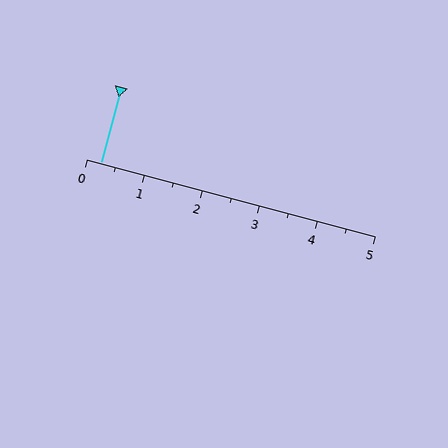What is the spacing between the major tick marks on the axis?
The major ticks are spaced 1 apart.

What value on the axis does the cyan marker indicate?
The marker indicates approximately 0.2.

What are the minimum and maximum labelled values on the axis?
The axis runs from 0 to 5.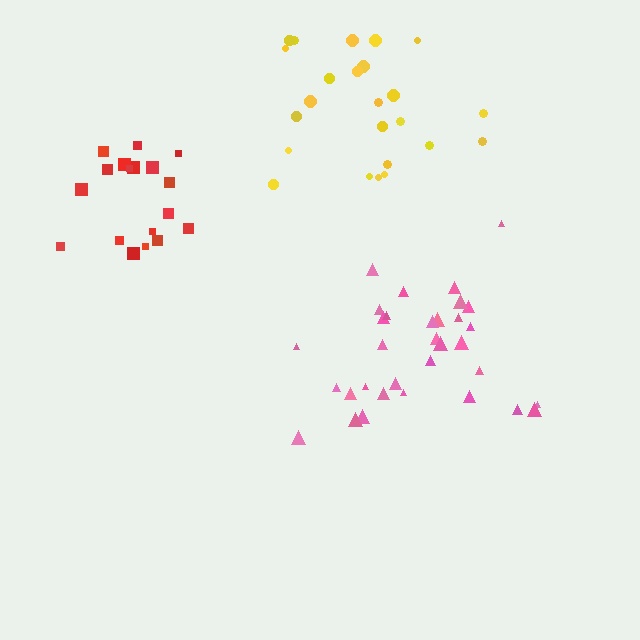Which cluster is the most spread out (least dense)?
Yellow.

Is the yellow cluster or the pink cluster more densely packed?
Pink.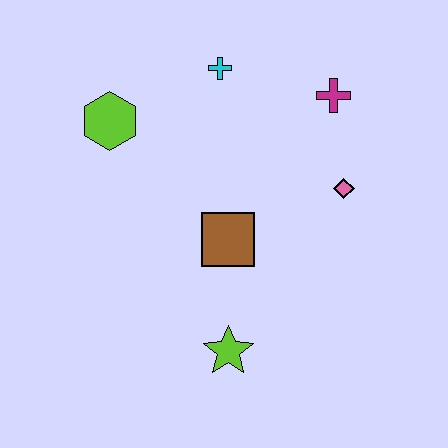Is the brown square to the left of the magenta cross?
Yes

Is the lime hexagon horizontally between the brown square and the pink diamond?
No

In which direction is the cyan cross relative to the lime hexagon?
The cyan cross is to the right of the lime hexagon.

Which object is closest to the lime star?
The brown square is closest to the lime star.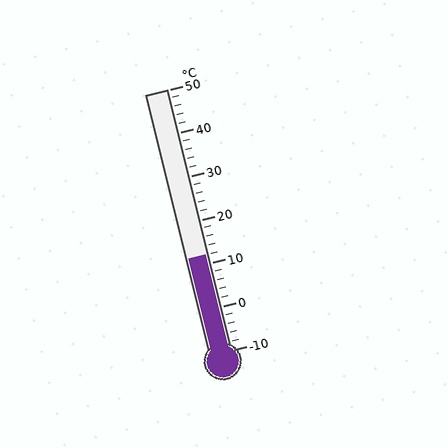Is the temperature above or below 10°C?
The temperature is above 10°C.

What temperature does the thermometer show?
The thermometer shows approximately 12°C.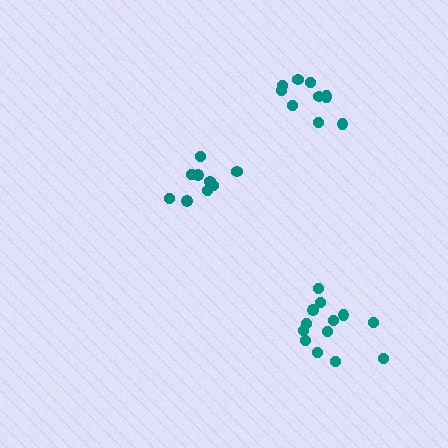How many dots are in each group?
Group 1: 13 dots, Group 2: 9 dots, Group 3: 10 dots (32 total).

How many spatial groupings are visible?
There are 3 spatial groupings.